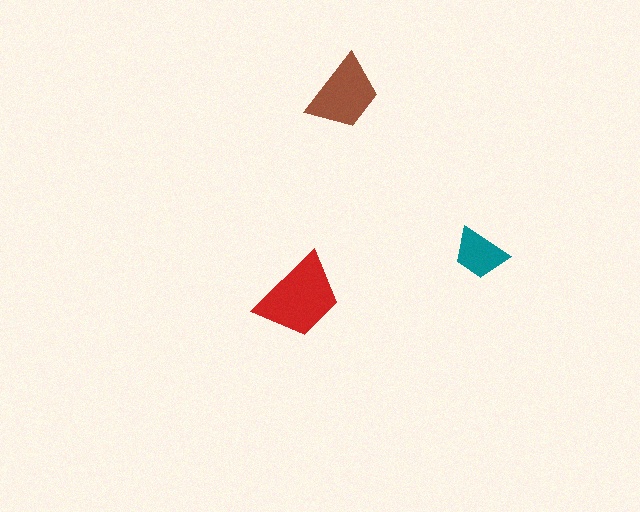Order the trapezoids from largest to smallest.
the red one, the brown one, the teal one.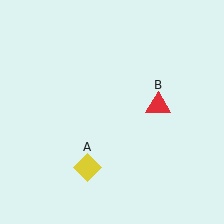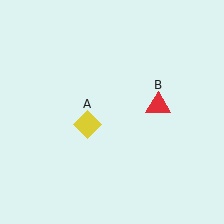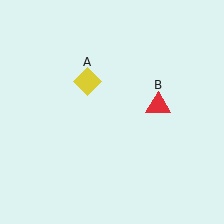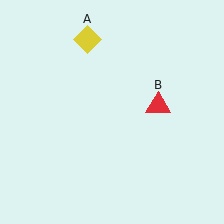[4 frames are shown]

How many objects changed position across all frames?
1 object changed position: yellow diamond (object A).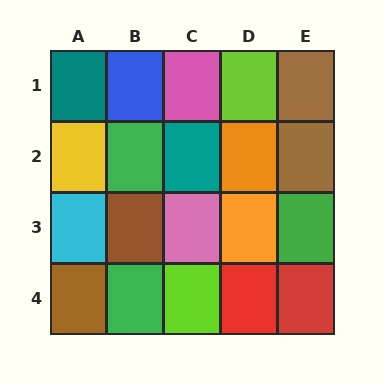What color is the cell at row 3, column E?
Green.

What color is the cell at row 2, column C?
Teal.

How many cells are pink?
2 cells are pink.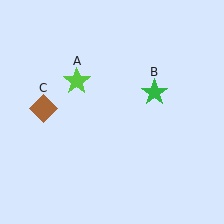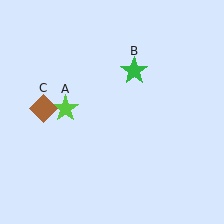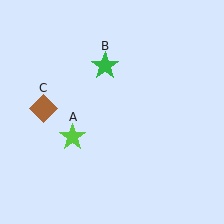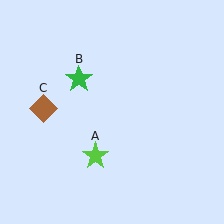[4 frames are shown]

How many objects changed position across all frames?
2 objects changed position: lime star (object A), green star (object B).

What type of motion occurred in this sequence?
The lime star (object A), green star (object B) rotated counterclockwise around the center of the scene.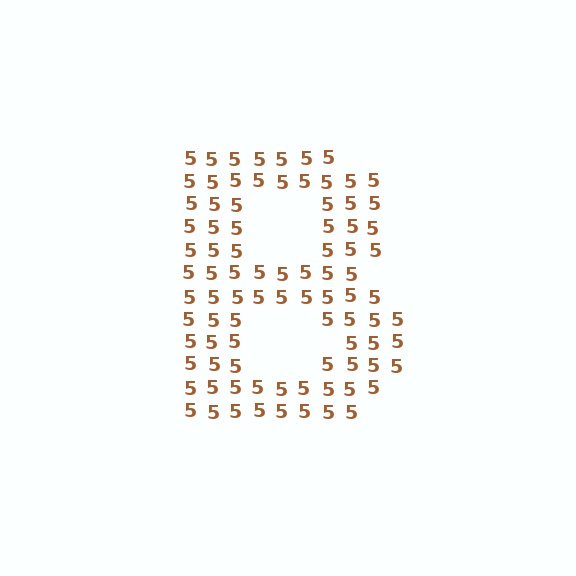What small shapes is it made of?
It is made of small digit 5's.